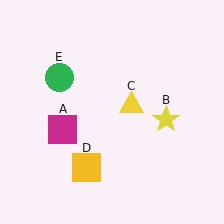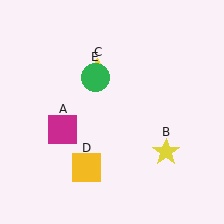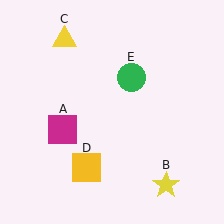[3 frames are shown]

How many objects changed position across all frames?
3 objects changed position: yellow star (object B), yellow triangle (object C), green circle (object E).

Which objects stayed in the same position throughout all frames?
Magenta square (object A) and yellow square (object D) remained stationary.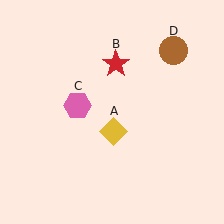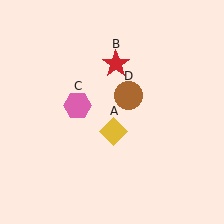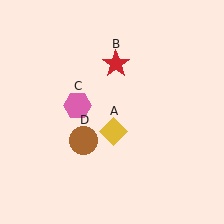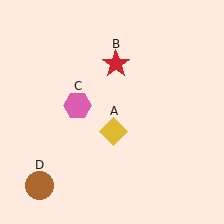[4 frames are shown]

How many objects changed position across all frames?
1 object changed position: brown circle (object D).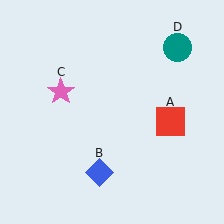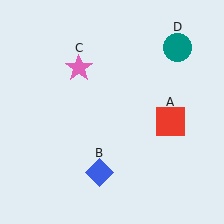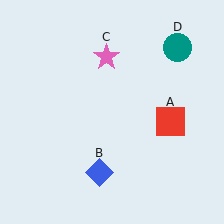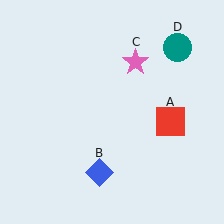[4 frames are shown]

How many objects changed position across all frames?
1 object changed position: pink star (object C).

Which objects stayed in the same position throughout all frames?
Red square (object A) and blue diamond (object B) and teal circle (object D) remained stationary.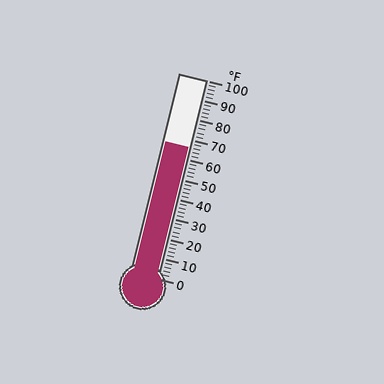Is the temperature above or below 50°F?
The temperature is above 50°F.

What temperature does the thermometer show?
The thermometer shows approximately 66°F.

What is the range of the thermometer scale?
The thermometer scale ranges from 0°F to 100°F.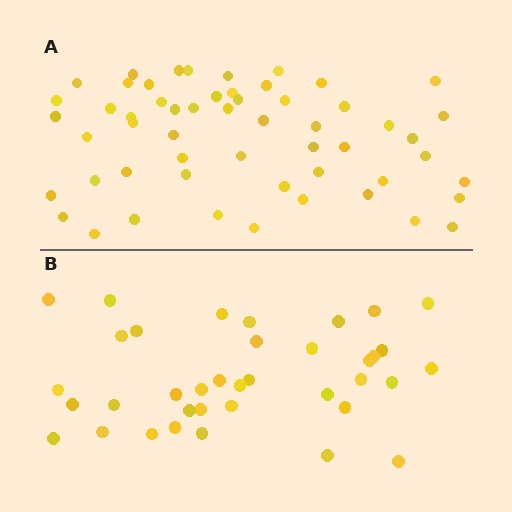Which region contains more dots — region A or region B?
Region A (the top region) has more dots.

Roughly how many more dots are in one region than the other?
Region A has approximately 20 more dots than region B.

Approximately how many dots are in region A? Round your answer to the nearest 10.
About 60 dots. (The exact count is 55, which rounds to 60.)